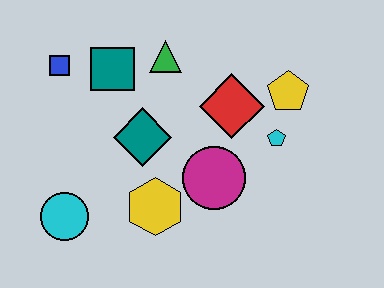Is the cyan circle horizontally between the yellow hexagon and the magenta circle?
No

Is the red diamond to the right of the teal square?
Yes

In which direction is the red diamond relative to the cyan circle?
The red diamond is to the right of the cyan circle.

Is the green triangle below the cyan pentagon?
No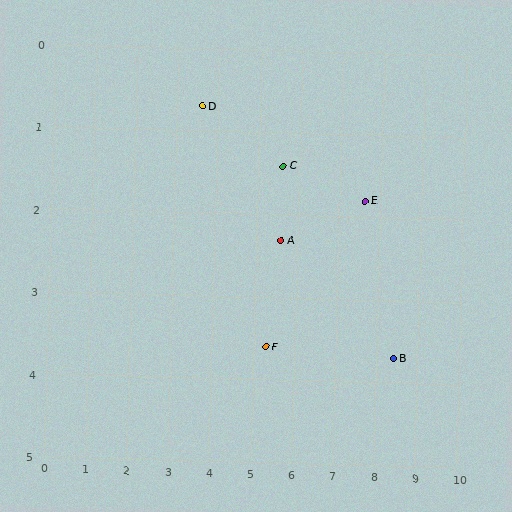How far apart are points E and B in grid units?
Points E and B are about 2.1 grid units apart.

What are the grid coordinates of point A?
Point A is at approximately (5.6, 2.3).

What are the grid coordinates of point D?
Point D is at approximately (3.6, 0.7).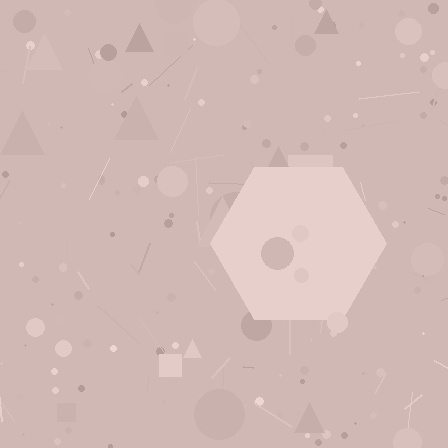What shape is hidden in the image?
A hexagon is hidden in the image.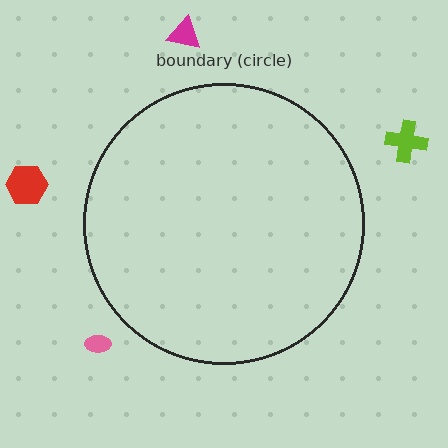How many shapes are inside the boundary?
0 inside, 4 outside.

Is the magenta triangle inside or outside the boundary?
Outside.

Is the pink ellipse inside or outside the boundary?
Outside.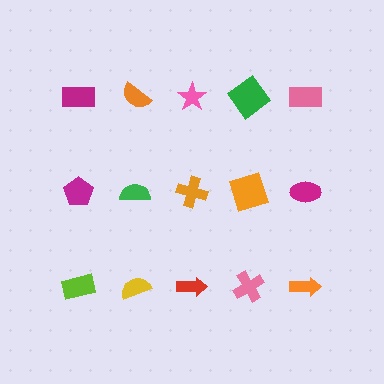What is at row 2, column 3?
An orange cross.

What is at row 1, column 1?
A magenta rectangle.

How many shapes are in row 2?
5 shapes.